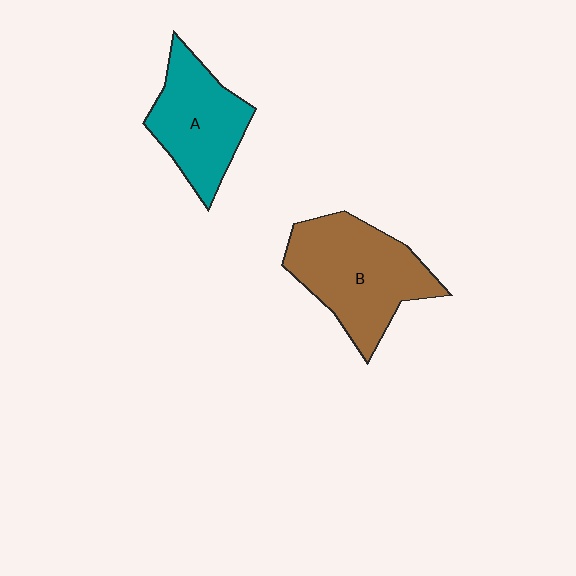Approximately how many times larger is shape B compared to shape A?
Approximately 1.3 times.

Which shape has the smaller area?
Shape A (teal).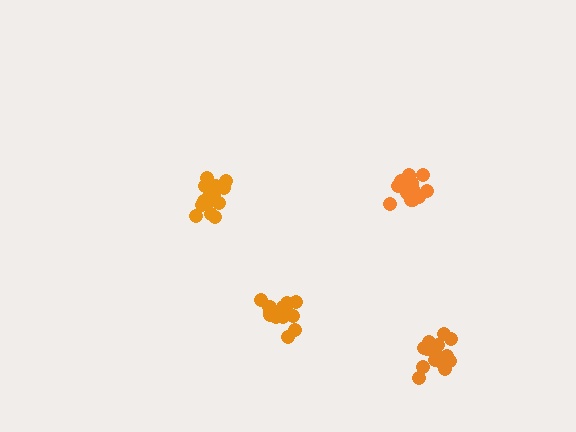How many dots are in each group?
Group 1: 15 dots, Group 2: 14 dots, Group 3: 18 dots, Group 4: 16 dots (63 total).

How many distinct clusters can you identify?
There are 4 distinct clusters.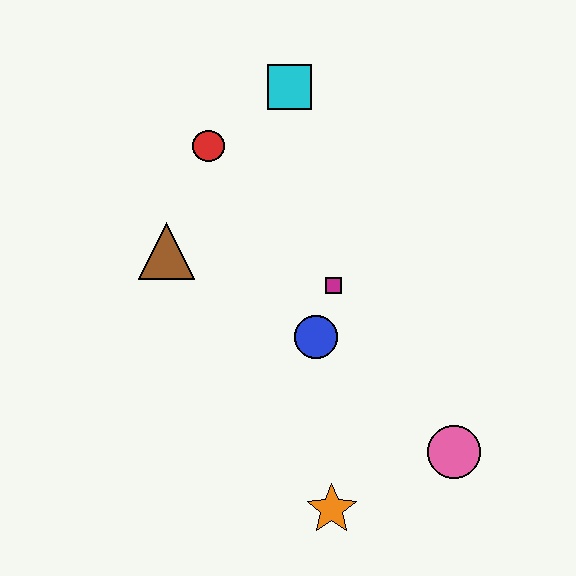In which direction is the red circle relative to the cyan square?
The red circle is to the left of the cyan square.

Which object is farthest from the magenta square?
The orange star is farthest from the magenta square.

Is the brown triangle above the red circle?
No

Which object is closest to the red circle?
The cyan square is closest to the red circle.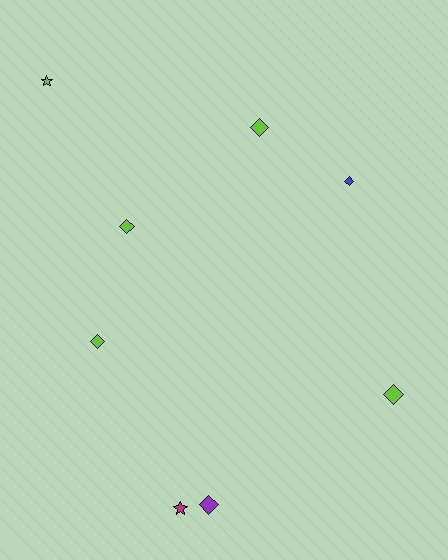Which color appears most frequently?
Lime, with 5 objects.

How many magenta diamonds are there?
There are no magenta diamonds.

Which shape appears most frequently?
Diamond, with 6 objects.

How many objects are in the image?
There are 8 objects.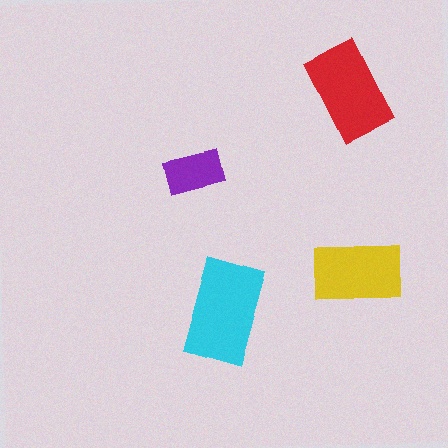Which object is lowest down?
The cyan rectangle is bottommost.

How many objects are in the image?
There are 4 objects in the image.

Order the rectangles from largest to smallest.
the cyan one, the red one, the yellow one, the purple one.